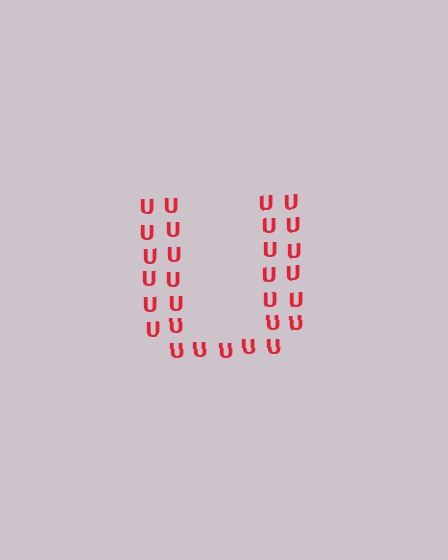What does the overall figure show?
The overall figure shows the letter U.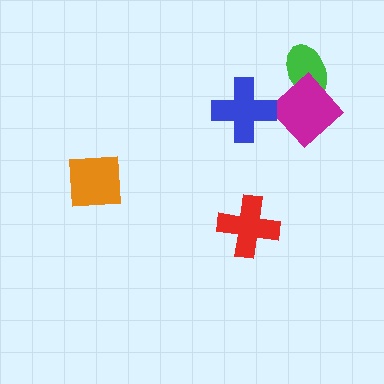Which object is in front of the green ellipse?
The magenta diamond is in front of the green ellipse.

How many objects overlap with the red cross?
0 objects overlap with the red cross.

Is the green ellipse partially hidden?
Yes, it is partially covered by another shape.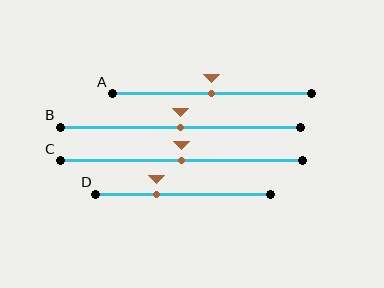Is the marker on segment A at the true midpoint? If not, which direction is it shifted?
Yes, the marker on segment A is at the true midpoint.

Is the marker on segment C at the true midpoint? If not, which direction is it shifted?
Yes, the marker on segment C is at the true midpoint.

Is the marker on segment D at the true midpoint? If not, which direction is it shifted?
No, the marker on segment D is shifted to the left by about 15% of the segment length.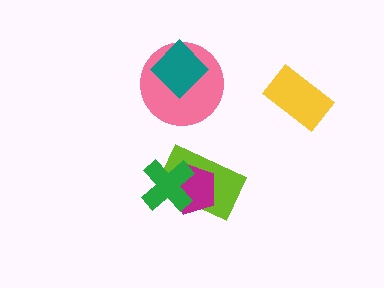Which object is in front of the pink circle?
The teal diamond is in front of the pink circle.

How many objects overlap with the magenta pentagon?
2 objects overlap with the magenta pentagon.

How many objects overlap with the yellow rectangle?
0 objects overlap with the yellow rectangle.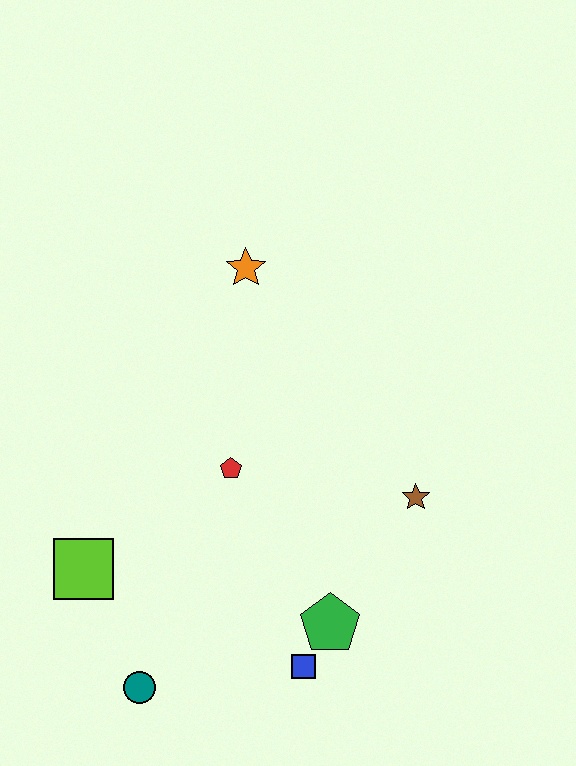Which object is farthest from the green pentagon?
The orange star is farthest from the green pentagon.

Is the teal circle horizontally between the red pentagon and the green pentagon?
No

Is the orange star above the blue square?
Yes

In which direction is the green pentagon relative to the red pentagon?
The green pentagon is below the red pentagon.